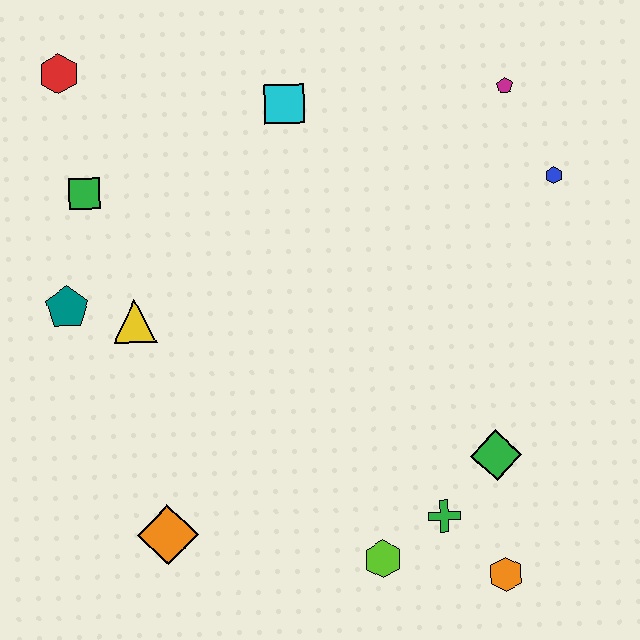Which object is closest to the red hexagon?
The green square is closest to the red hexagon.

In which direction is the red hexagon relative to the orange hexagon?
The red hexagon is above the orange hexagon.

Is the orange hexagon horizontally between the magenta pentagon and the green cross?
Yes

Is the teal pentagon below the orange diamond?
No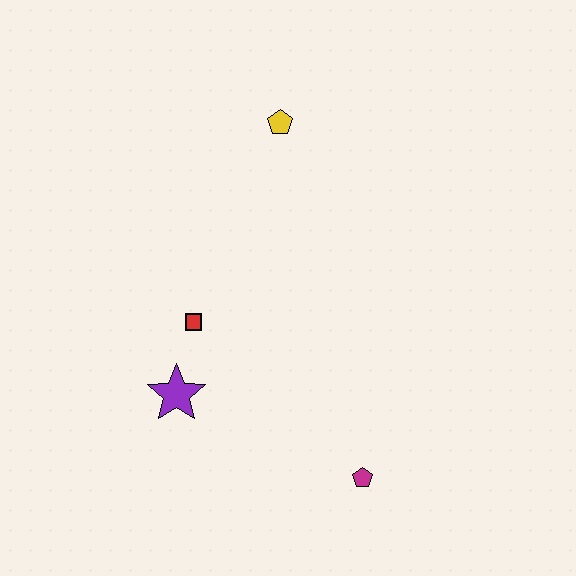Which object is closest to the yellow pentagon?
The red square is closest to the yellow pentagon.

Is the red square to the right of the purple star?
Yes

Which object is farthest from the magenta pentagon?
The yellow pentagon is farthest from the magenta pentagon.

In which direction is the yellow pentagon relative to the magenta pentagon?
The yellow pentagon is above the magenta pentagon.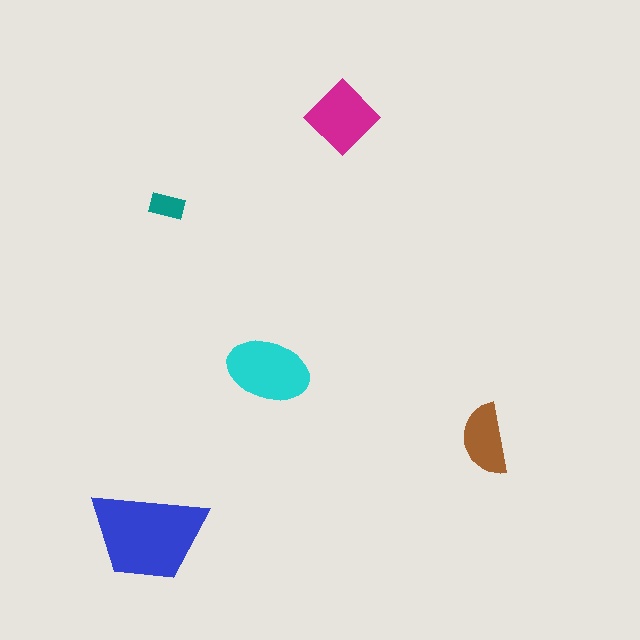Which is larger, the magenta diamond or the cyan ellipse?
The cyan ellipse.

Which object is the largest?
The blue trapezoid.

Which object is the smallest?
The teal rectangle.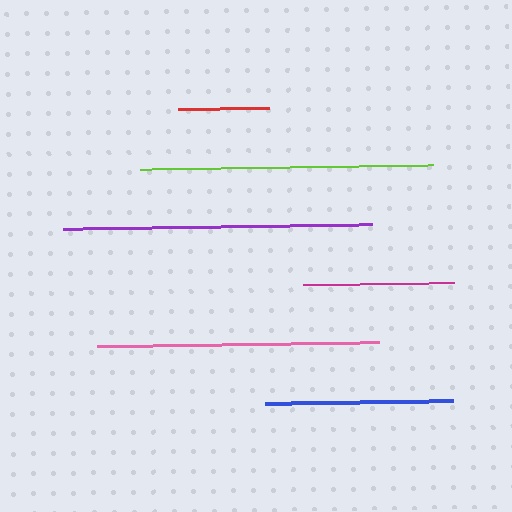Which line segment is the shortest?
The red line is the shortest at approximately 92 pixels.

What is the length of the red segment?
The red segment is approximately 92 pixels long.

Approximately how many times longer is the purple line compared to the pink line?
The purple line is approximately 1.1 times the length of the pink line.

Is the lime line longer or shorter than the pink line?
The lime line is longer than the pink line.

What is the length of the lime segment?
The lime segment is approximately 293 pixels long.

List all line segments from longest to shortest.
From longest to shortest: purple, lime, pink, blue, magenta, red.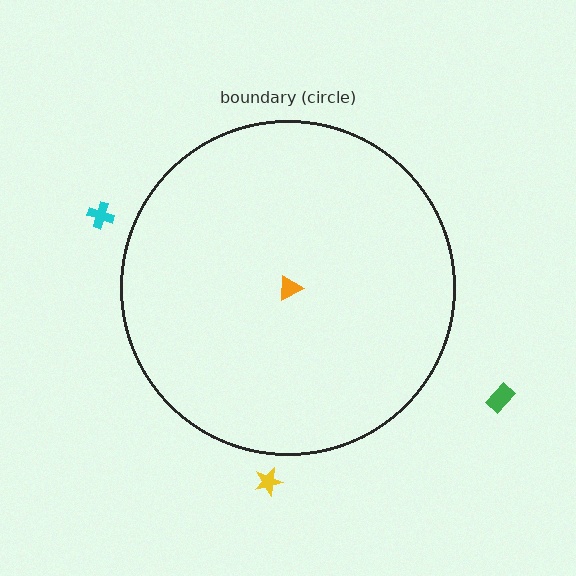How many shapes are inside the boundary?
1 inside, 3 outside.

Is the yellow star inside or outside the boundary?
Outside.